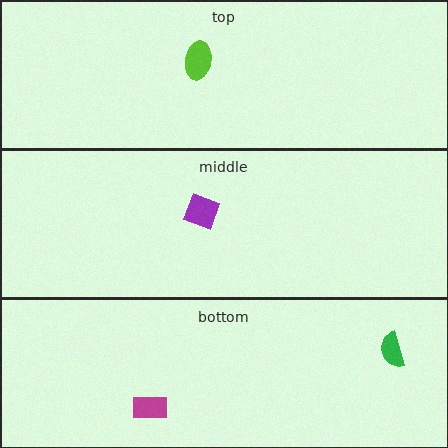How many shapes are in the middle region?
1.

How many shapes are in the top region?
1.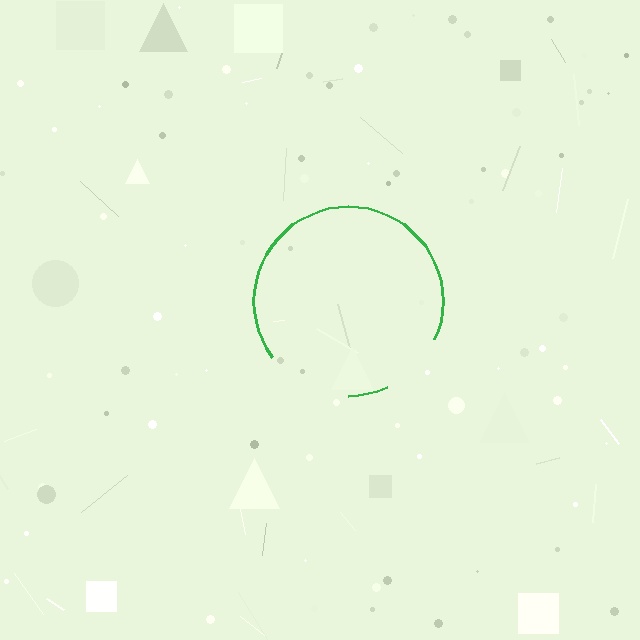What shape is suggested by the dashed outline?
The dashed outline suggests a circle.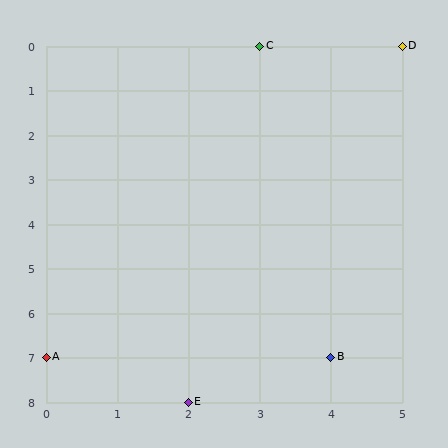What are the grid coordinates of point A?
Point A is at grid coordinates (0, 7).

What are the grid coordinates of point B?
Point B is at grid coordinates (4, 7).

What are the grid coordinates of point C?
Point C is at grid coordinates (3, 0).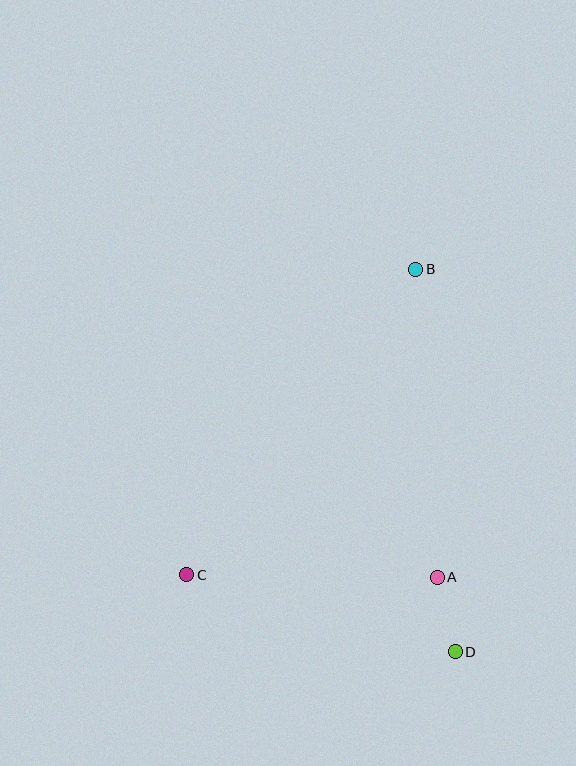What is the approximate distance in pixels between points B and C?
The distance between B and C is approximately 382 pixels.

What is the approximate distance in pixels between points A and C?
The distance between A and C is approximately 251 pixels.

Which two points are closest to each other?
Points A and D are closest to each other.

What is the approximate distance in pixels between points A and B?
The distance between A and B is approximately 309 pixels.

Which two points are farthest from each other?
Points B and D are farthest from each other.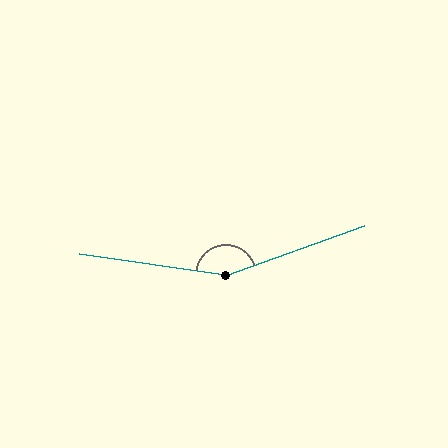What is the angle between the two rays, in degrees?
Approximately 152 degrees.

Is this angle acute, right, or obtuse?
It is obtuse.